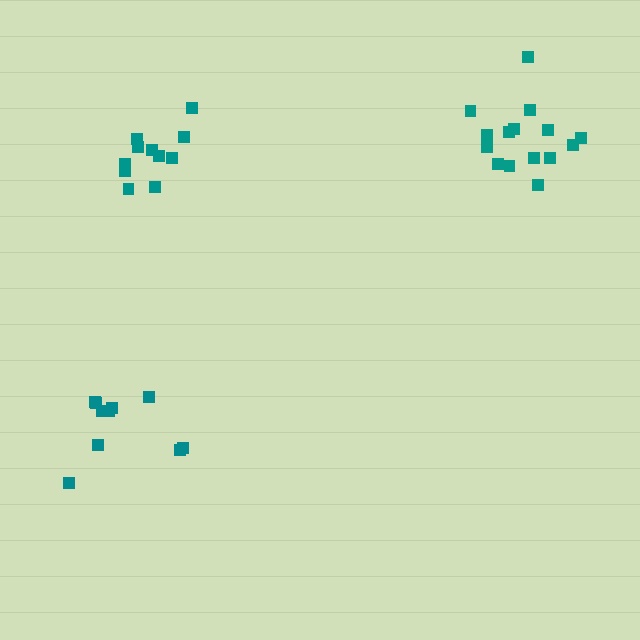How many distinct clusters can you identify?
There are 3 distinct clusters.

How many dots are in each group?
Group 1: 15 dots, Group 2: 11 dots, Group 3: 10 dots (36 total).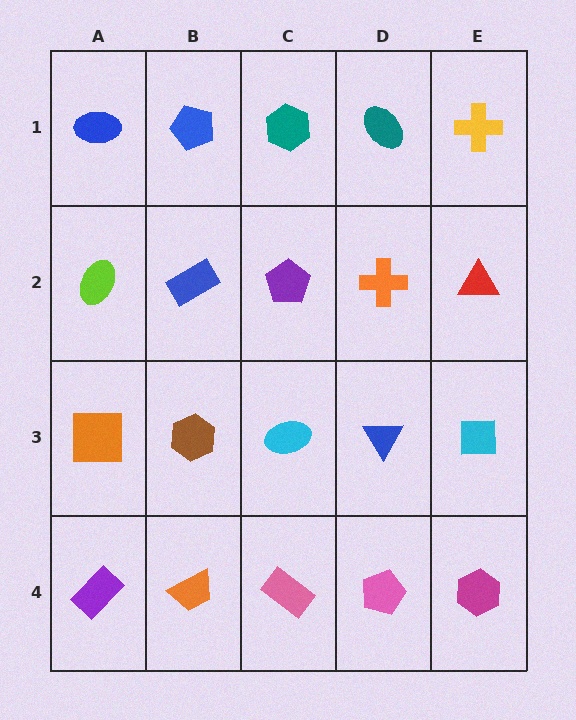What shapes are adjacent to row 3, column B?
A blue rectangle (row 2, column B), an orange trapezoid (row 4, column B), an orange square (row 3, column A), a cyan ellipse (row 3, column C).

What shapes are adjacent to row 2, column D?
A teal ellipse (row 1, column D), a blue triangle (row 3, column D), a purple pentagon (row 2, column C), a red triangle (row 2, column E).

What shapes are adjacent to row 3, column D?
An orange cross (row 2, column D), a pink pentagon (row 4, column D), a cyan ellipse (row 3, column C), a cyan square (row 3, column E).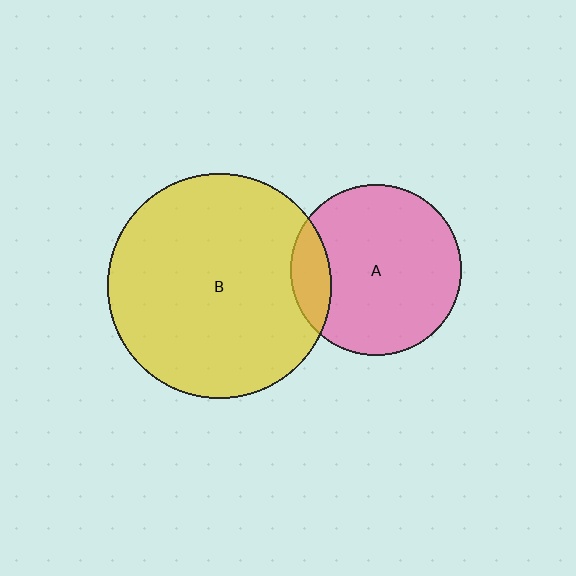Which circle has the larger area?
Circle B (yellow).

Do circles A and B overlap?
Yes.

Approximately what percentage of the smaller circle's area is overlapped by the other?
Approximately 15%.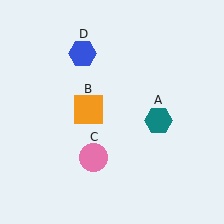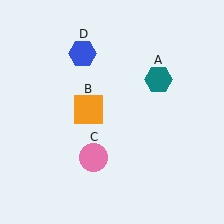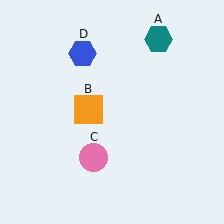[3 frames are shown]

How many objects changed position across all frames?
1 object changed position: teal hexagon (object A).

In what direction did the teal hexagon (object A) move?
The teal hexagon (object A) moved up.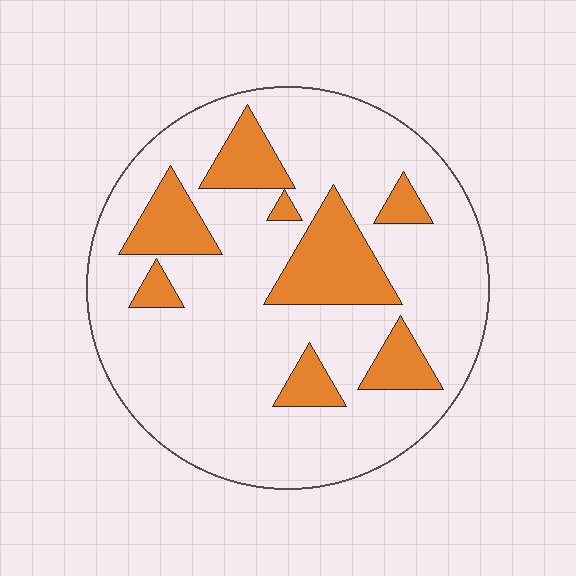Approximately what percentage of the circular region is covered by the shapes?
Approximately 20%.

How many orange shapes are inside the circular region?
8.